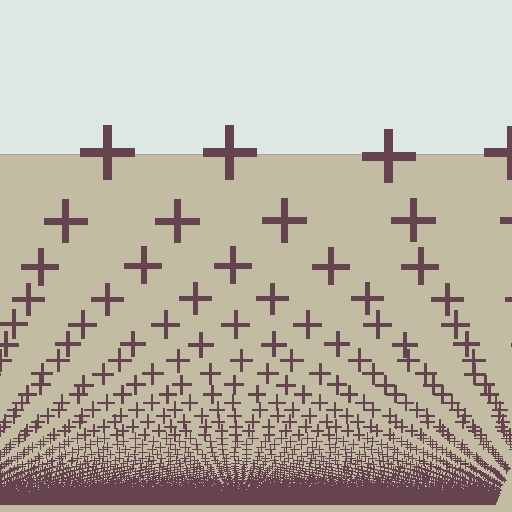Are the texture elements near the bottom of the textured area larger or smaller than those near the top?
Smaller. The gradient is inverted — elements near the bottom are smaller and denser.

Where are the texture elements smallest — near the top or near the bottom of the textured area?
Near the bottom.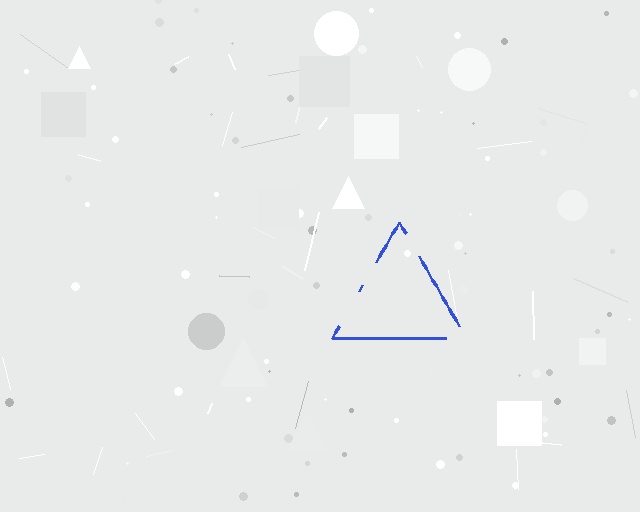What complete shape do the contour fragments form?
The contour fragments form a triangle.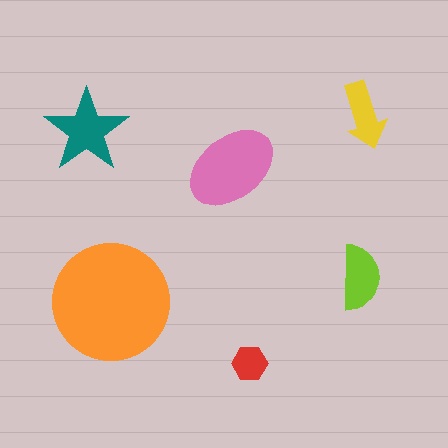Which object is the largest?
The orange circle.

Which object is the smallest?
The red hexagon.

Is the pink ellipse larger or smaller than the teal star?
Larger.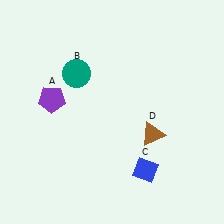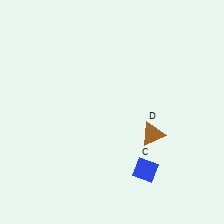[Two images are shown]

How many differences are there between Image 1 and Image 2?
There are 2 differences between the two images.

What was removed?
The purple pentagon (A), the teal circle (B) were removed in Image 2.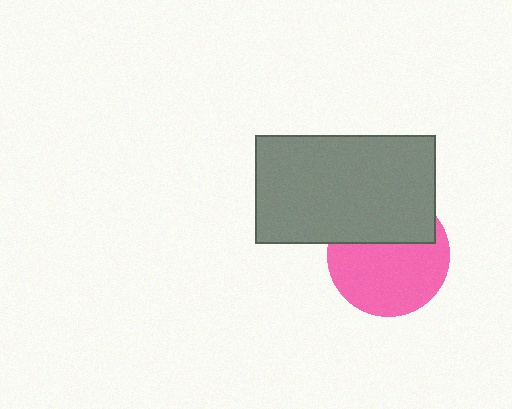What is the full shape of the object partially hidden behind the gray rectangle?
The partially hidden object is a pink circle.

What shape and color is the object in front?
The object in front is a gray rectangle.